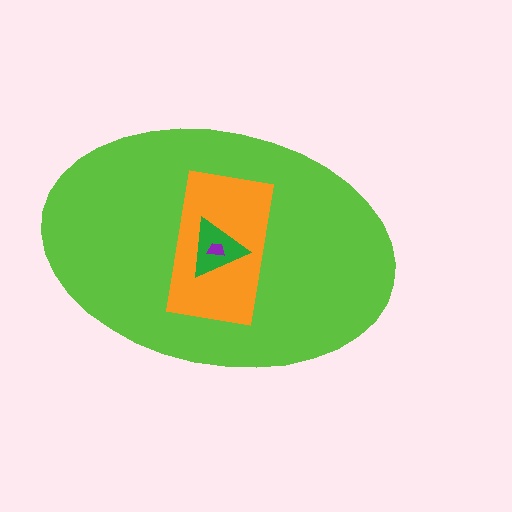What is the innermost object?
The purple trapezoid.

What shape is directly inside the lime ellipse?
The orange rectangle.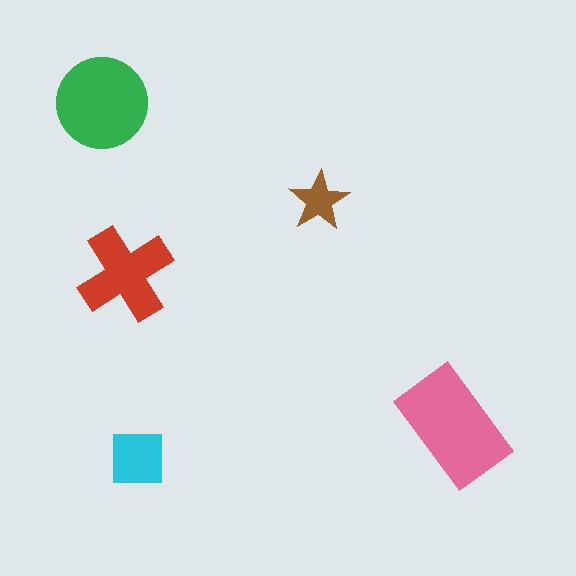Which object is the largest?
The pink rectangle.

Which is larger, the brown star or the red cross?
The red cross.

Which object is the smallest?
The brown star.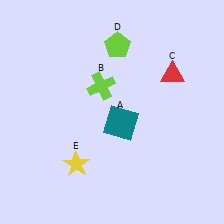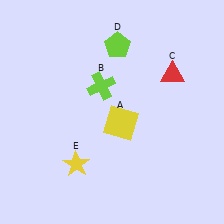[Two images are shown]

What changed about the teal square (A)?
In Image 1, A is teal. In Image 2, it changed to yellow.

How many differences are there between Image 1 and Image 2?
There is 1 difference between the two images.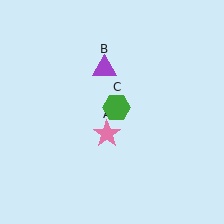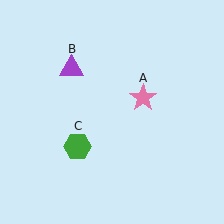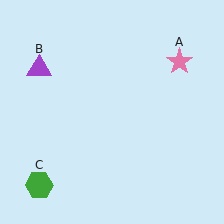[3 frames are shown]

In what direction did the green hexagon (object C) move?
The green hexagon (object C) moved down and to the left.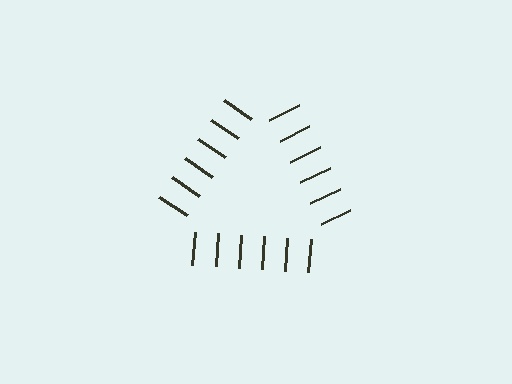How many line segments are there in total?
18 — 6 along each of the 3 edges.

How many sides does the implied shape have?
3 sides — the line-ends trace a triangle.